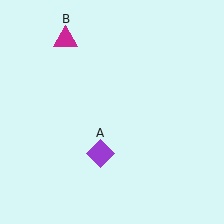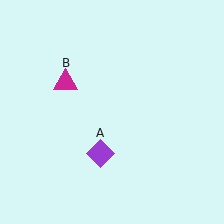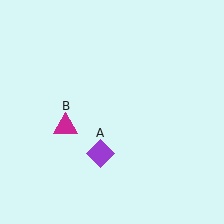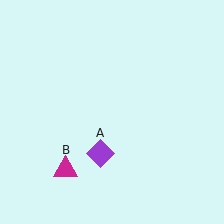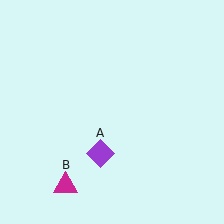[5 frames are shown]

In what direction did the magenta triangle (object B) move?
The magenta triangle (object B) moved down.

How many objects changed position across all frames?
1 object changed position: magenta triangle (object B).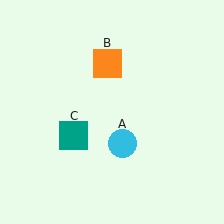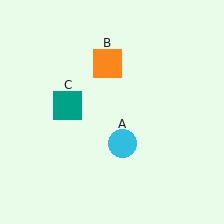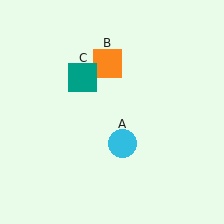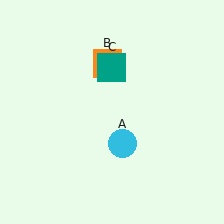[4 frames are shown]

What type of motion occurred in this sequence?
The teal square (object C) rotated clockwise around the center of the scene.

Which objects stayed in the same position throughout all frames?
Cyan circle (object A) and orange square (object B) remained stationary.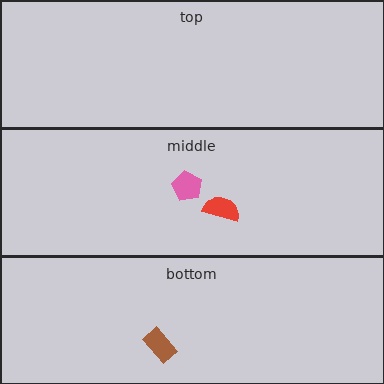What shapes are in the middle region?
The red semicircle, the pink pentagon.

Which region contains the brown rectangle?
The bottom region.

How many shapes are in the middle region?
2.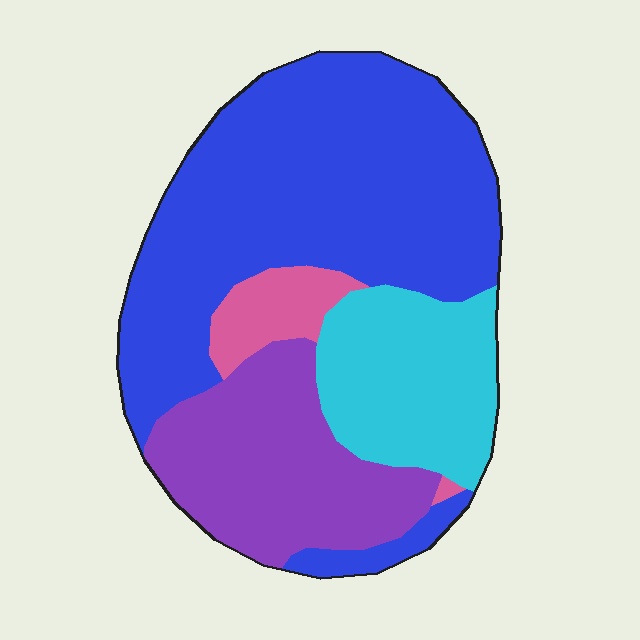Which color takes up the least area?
Pink, at roughly 5%.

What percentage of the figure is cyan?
Cyan covers roughly 20% of the figure.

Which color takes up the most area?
Blue, at roughly 50%.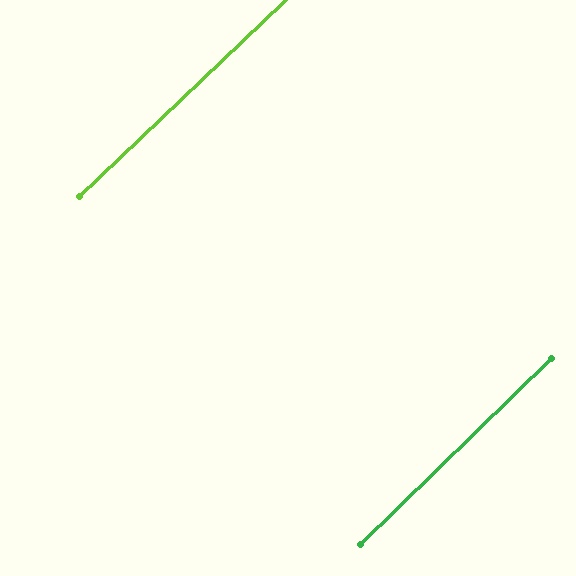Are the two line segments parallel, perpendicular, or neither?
Parallel — their directions differ by only 0.6°.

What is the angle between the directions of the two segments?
Approximately 1 degree.